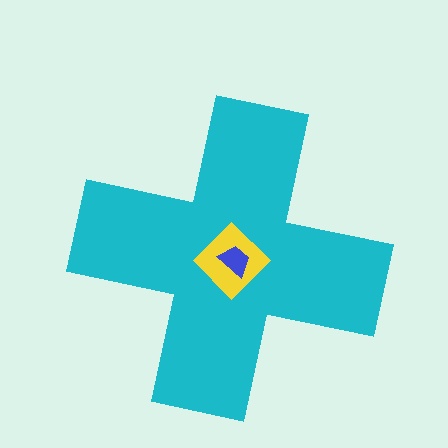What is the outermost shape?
The cyan cross.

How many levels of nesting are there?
3.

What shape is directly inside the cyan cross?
The yellow diamond.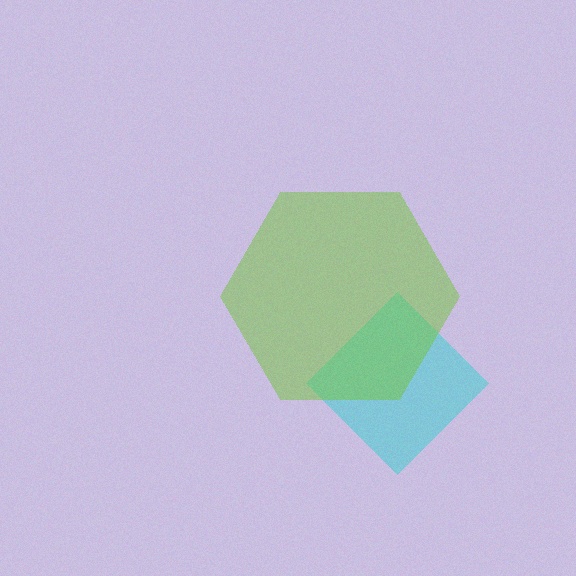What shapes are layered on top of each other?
The layered shapes are: a cyan diamond, a lime hexagon.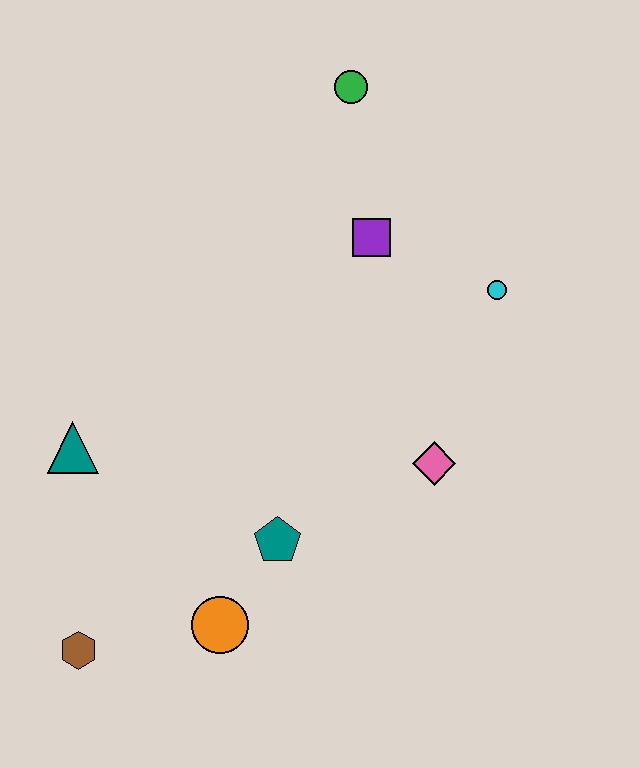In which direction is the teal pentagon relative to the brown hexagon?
The teal pentagon is to the right of the brown hexagon.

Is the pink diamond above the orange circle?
Yes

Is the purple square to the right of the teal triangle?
Yes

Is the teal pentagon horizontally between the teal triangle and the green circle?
Yes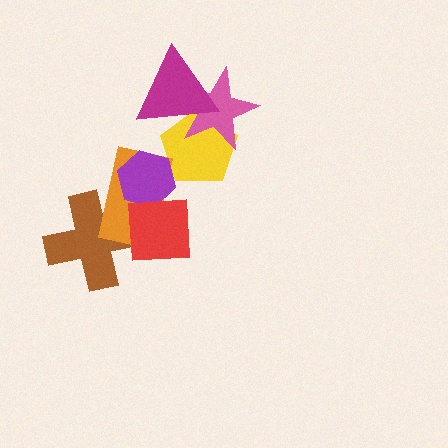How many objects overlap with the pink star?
2 objects overlap with the pink star.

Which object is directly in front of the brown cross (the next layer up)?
The orange rectangle is directly in front of the brown cross.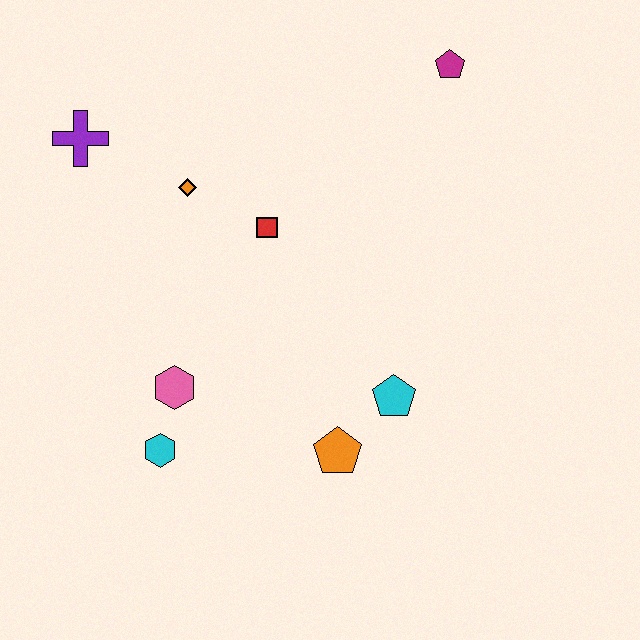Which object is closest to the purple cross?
The orange diamond is closest to the purple cross.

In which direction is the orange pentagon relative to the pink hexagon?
The orange pentagon is to the right of the pink hexagon.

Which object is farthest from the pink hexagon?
The magenta pentagon is farthest from the pink hexagon.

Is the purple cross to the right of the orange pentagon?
No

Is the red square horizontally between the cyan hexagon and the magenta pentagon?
Yes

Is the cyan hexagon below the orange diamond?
Yes